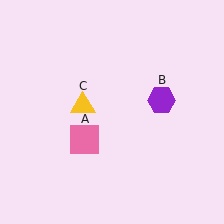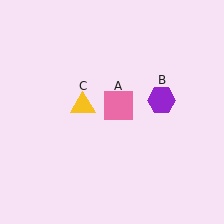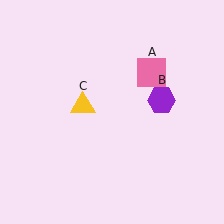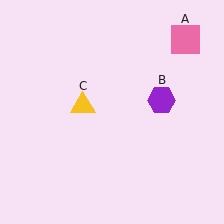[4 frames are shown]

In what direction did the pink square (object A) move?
The pink square (object A) moved up and to the right.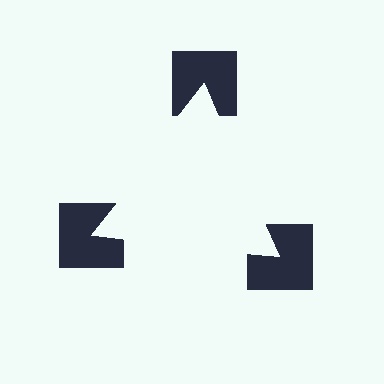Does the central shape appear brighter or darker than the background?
It typically appears slightly brighter than the background, even though no actual brightness change is drawn.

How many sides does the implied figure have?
3 sides.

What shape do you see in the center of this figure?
An illusory triangle — its edges are inferred from the aligned wedge cuts in the notched squares, not physically drawn.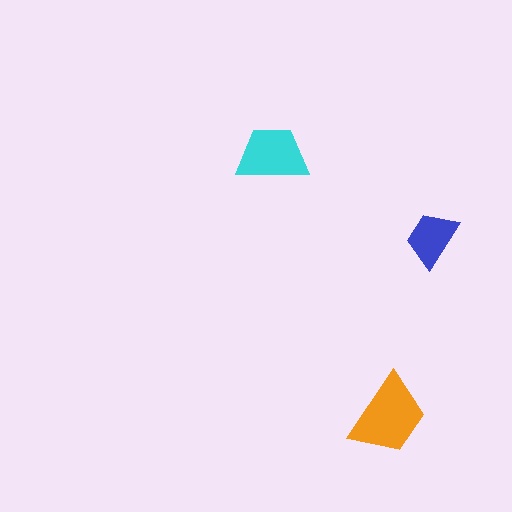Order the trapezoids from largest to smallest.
the orange one, the cyan one, the blue one.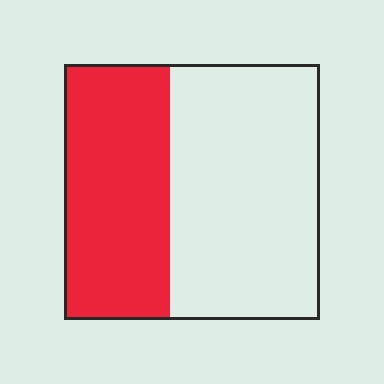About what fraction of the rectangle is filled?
About two fifths (2/5).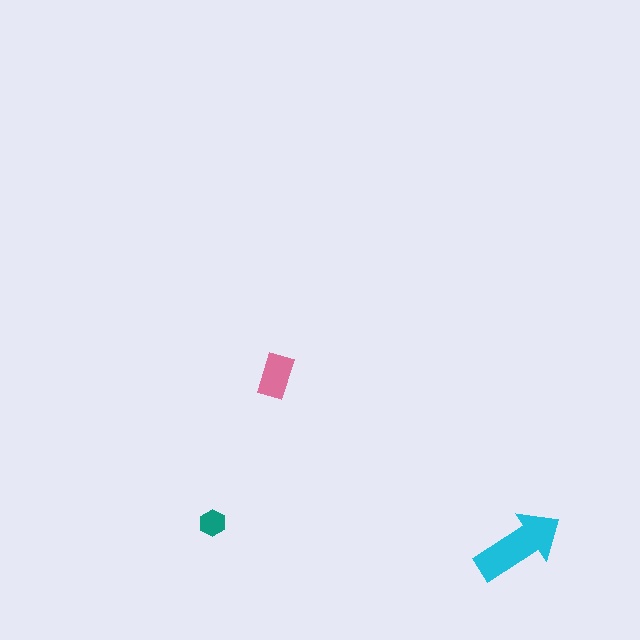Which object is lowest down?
The cyan arrow is bottommost.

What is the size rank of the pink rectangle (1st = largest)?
2nd.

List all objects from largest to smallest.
The cyan arrow, the pink rectangle, the teal hexagon.